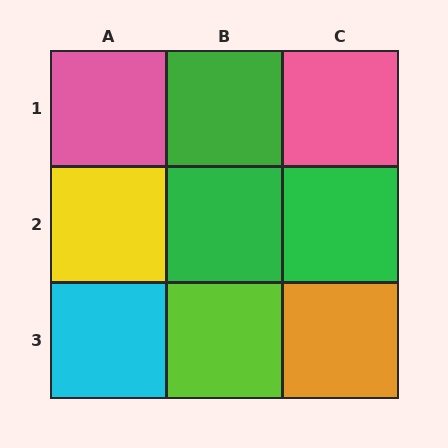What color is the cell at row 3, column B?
Lime.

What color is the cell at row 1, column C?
Pink.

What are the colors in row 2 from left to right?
Yellow, green, green.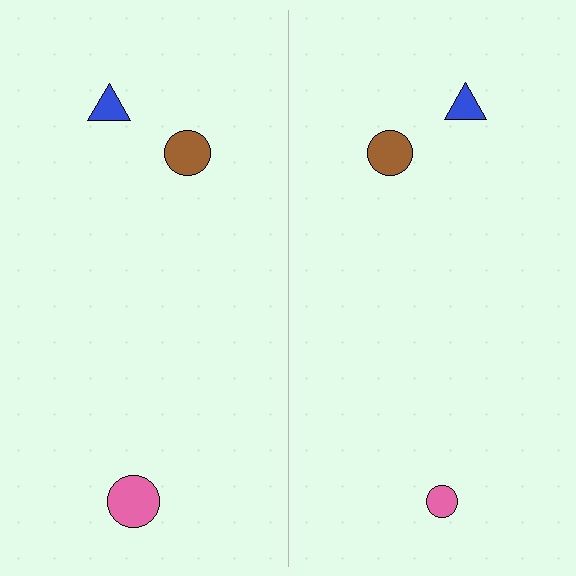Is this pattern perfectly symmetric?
No, the pattern is not perfectly symmetric. The pink circle on the right side has a different size than its mirror counterpart.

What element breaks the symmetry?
The pink circle on the right side has a different size than its mirror counterpart.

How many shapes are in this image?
There are 6 shapes in this image.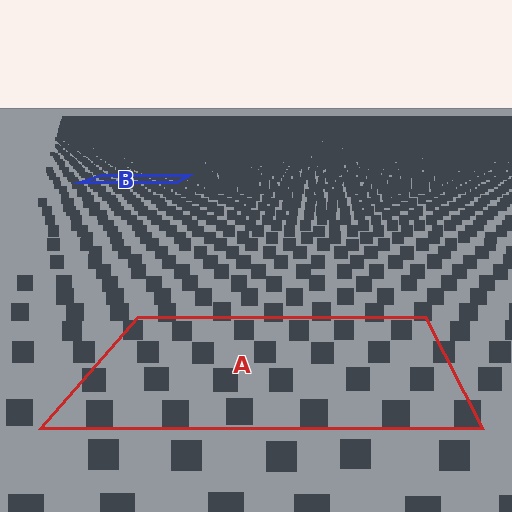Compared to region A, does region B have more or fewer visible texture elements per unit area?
Region B has more texture elements per unit area — they are packed more densely because it is farther away.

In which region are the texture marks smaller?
The texture marks are smaller in region B, because it is farther away.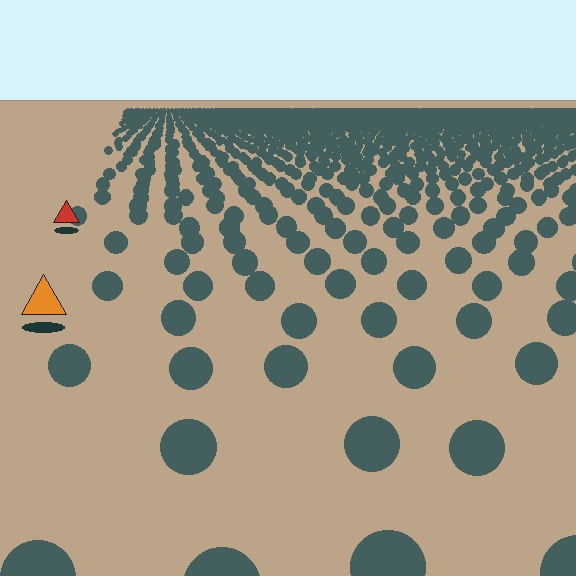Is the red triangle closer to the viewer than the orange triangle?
No. The orange triangle is closer — you can tell from the texture gradient: the ground texture is coarser near it.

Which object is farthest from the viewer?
The red triangle is farthest from the viewer. It appears smaller and the ground texture around it is denser.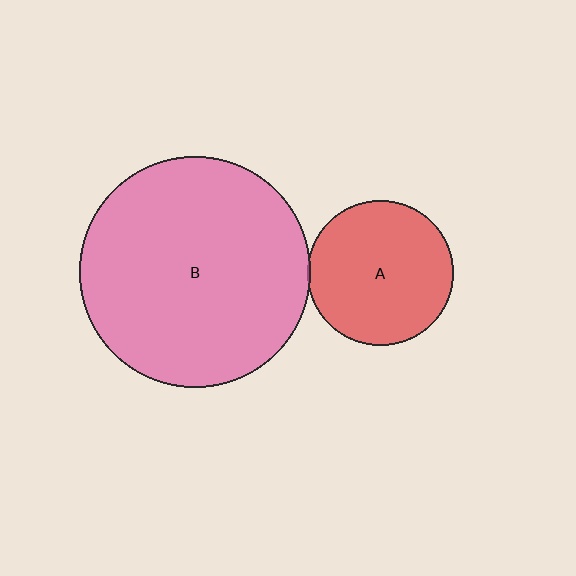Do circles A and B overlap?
Yes.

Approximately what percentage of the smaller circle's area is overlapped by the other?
Approximately 5%.